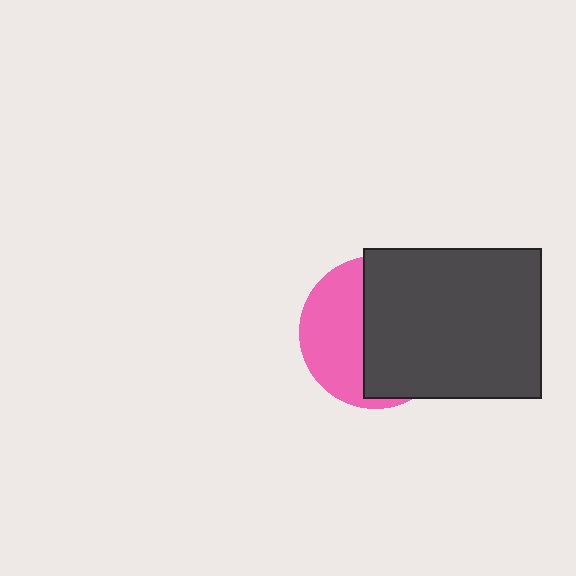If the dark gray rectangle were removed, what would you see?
You would see the complete pink circle.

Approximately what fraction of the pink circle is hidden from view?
Roughly 58% of the pink circle is hidden behind the dark gray rectangle.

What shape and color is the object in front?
The object in front is a dark gray rectangle.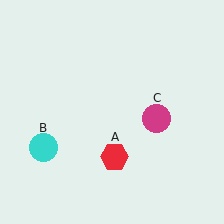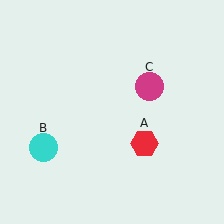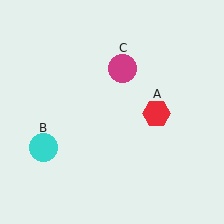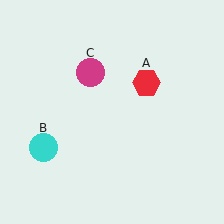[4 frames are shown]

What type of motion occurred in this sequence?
The red hexagon (object A), magenta circle (object C) rotated counterclockwise around the center of the scene.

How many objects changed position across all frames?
2 objects changed position: red hexagon (object A), magenta circle (object C).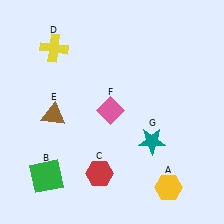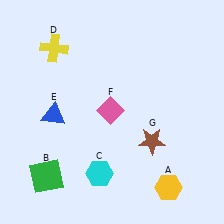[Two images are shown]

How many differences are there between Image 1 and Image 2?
There are 3 differences between the two images.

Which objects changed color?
C changed from red to cyan. E changed from brown to blue. G changed from teal to brown.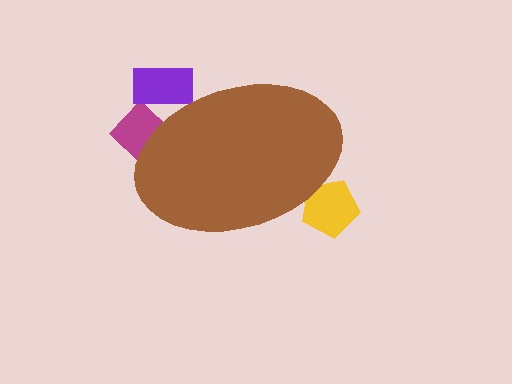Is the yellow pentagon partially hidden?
Yes, the yellow pentagon is partially hidden behind the brown ellipse.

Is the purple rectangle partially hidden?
Yes, the purple rectangle is partially hidden behind the brown ellipse.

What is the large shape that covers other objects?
A brown ellipse.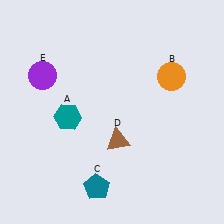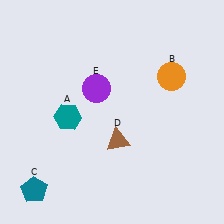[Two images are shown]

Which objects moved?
The objects that moved are: the teal pentagon (C), the purple circle (E).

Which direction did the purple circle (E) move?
The purple circle (E) moved right.